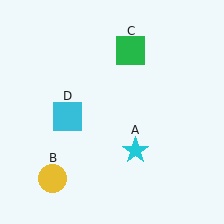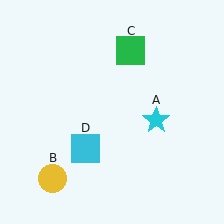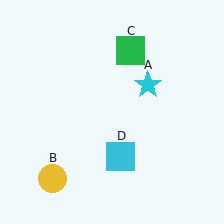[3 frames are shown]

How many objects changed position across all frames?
2 objects changed position: cyan star (object A), cyan square (object D).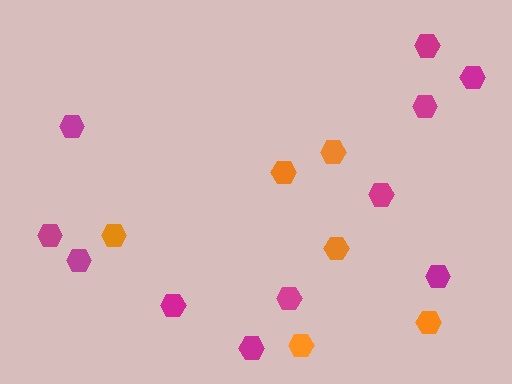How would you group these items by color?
There are 2 groups: one group of orange hexagons (6) and one group of magenta hexagons (11).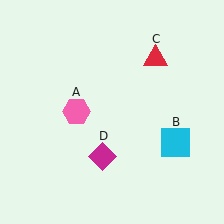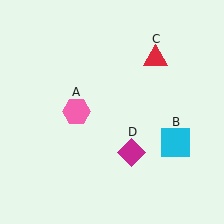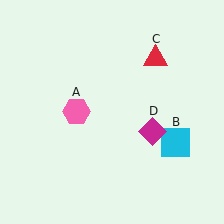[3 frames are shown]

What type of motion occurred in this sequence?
The magenta diamond (object D) rotated counterclockwise around the center of the scene.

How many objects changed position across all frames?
1 object changed position: magenta diamond (object D).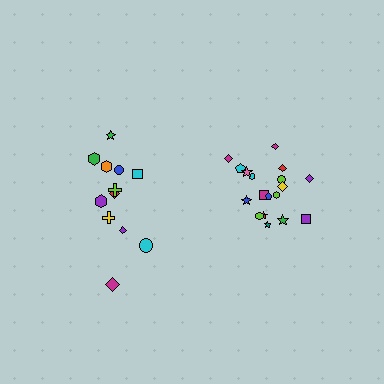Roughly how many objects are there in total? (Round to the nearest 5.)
Roughly 30 objects in total.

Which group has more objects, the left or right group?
The right group.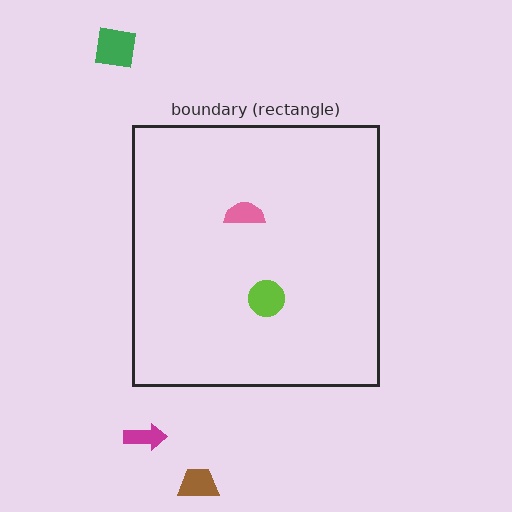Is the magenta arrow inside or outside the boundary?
Outside.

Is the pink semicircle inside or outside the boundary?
Inside.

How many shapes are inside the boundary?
2 inside, 3 outside.